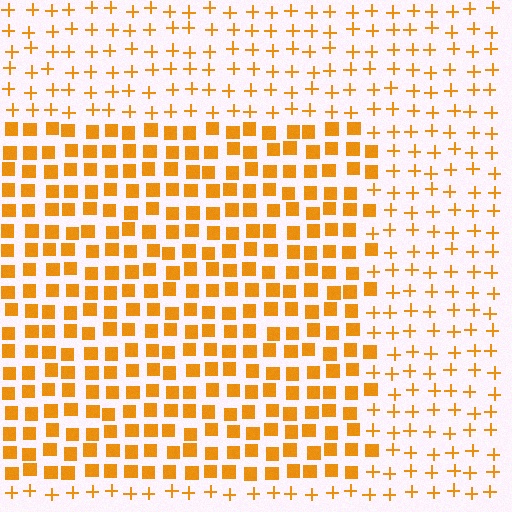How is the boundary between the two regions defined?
The boundary is defined by a change in element shape: squares inside vs. plus signs outside. All elements share the same color and spacing.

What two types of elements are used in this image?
The image uses squares inside the rectangle region and plus signs outside it.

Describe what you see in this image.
The image is filled with small orange elements arranged in a uniform grid. A rectangle-shaped region contains squares, while the surrounding area contains plus signs. The boundary is defined purely by the change in element shape.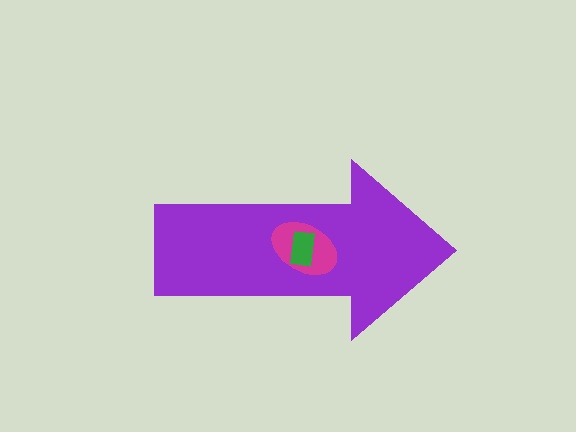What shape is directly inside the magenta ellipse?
The green rectangle.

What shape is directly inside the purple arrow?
The magenta ellipse.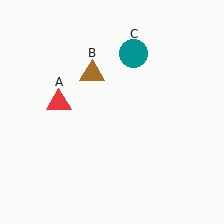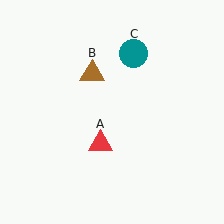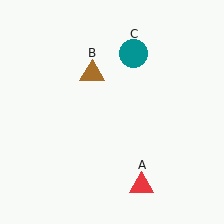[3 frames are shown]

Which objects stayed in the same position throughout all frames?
Brown triangle (object B) and teal circle (object C) remained stationary.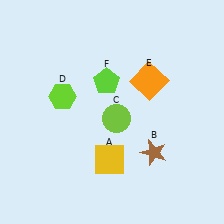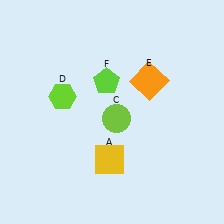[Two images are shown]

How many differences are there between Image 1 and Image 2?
There is 1 difference between the two images.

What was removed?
The brown star (B) was removed in Image 2.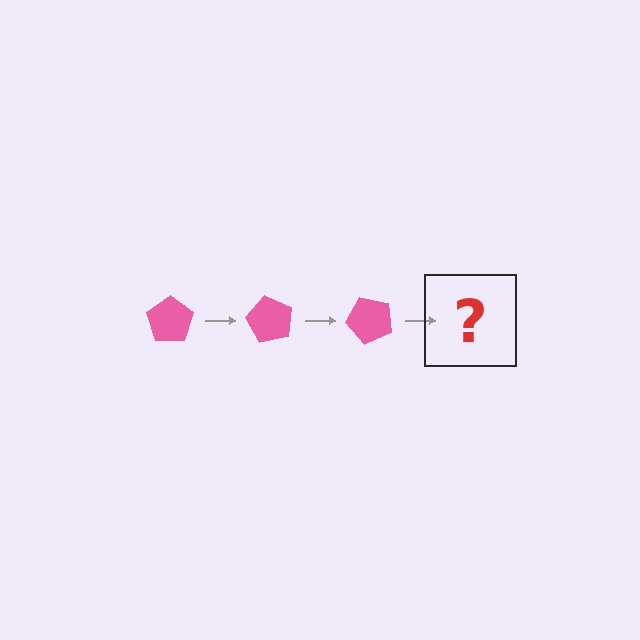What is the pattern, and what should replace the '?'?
The pattern is that the pentagon rotates 60 degrees each step. The '?' should be a pink pentagon rotated 180 degrees.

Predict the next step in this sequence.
The next step is a pink pentagon rotated 180 degrees.